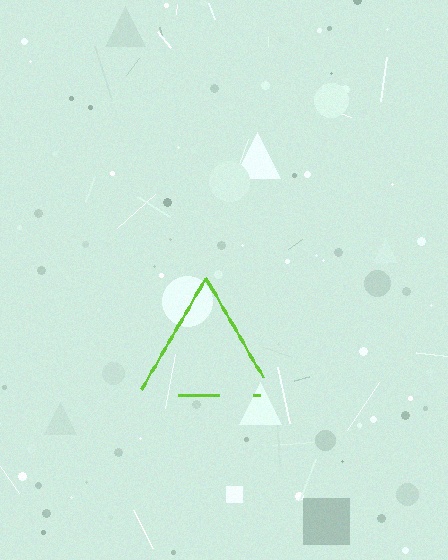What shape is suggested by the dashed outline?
The dashed outline suggests a triangle.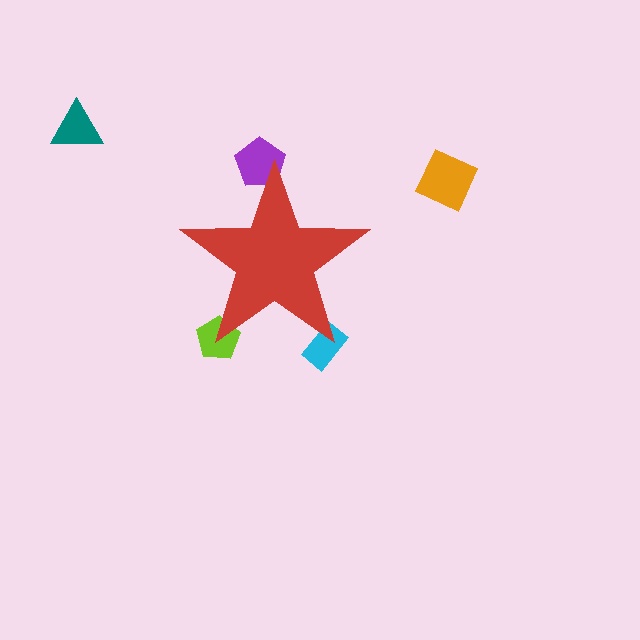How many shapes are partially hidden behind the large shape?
3 shapes are partially hidden.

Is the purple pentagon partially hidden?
Yes, the purple pentagon is partially hidden behind the red star.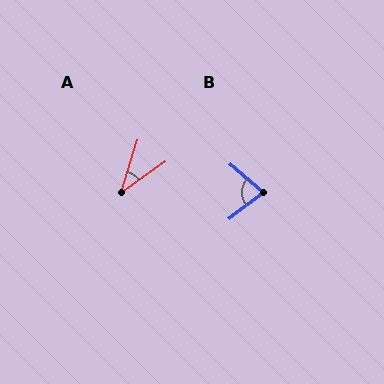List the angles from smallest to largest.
A (38°), B (78°).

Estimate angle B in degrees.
Approximately 78 degrees.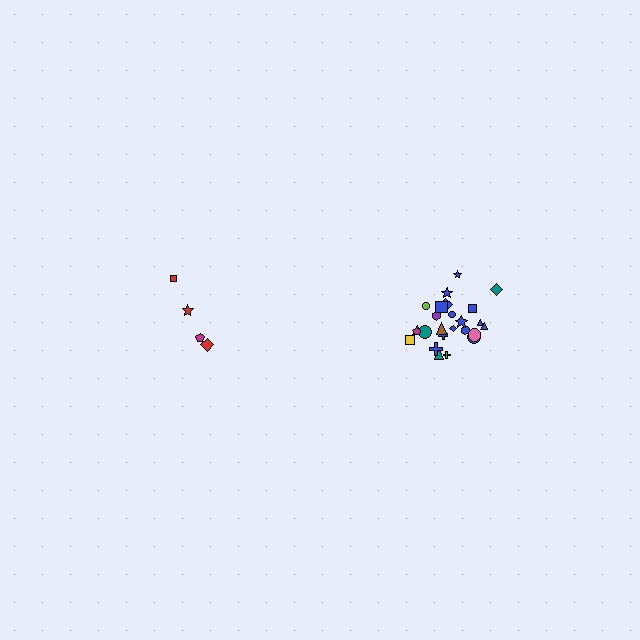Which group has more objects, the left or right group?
The right group.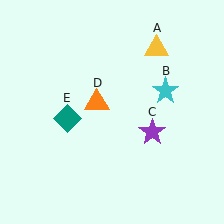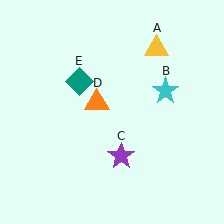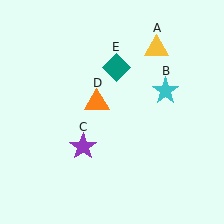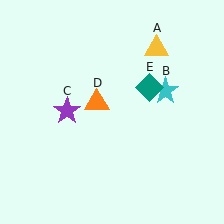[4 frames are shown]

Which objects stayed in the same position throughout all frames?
Yellow triangle (object A) and cyan star (object B) and orange triangle (object D) remained stationary.